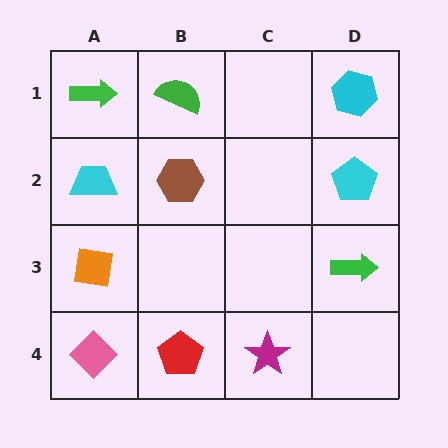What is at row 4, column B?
A red pentagon.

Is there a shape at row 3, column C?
No, that cell is empty.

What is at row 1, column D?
A cyan hexagon.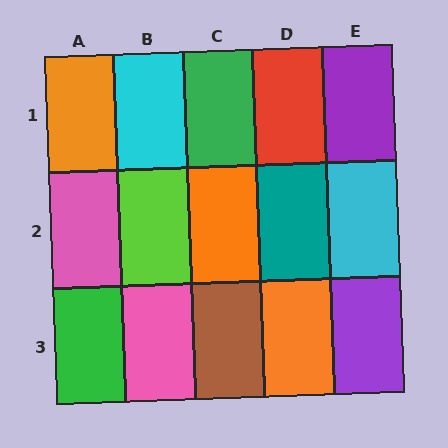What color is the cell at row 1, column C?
Green.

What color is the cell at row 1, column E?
Purple.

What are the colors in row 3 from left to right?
Green, pink, brown, orange, purple.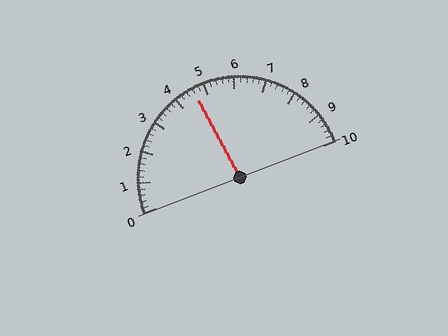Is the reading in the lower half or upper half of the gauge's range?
The reading is in the lower half of the range (0 to 10).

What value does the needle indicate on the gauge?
The needle indicates approximately 4.6.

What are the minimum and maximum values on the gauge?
The gauge ranges from 0 to 10.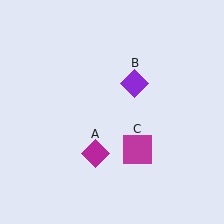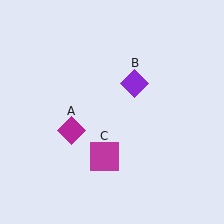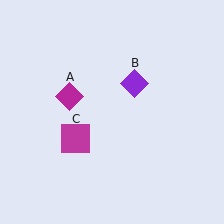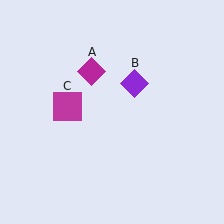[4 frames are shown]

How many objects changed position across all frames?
2 objects changed position: magenta diamond (object A), magenta square (object C).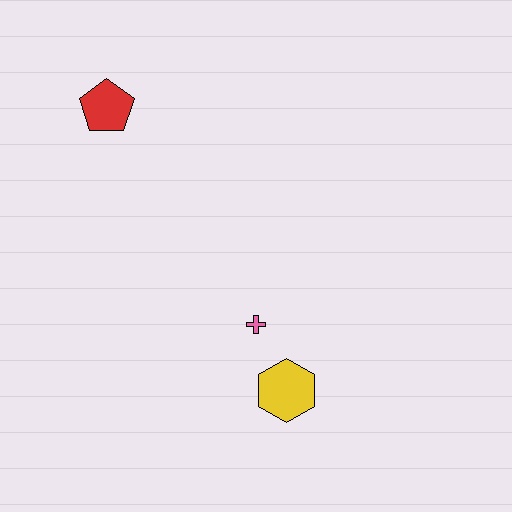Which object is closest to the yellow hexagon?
The pink cross is closest to the yellow hexagon.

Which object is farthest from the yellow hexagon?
The red pentagon is farthest from the yellow hexagon.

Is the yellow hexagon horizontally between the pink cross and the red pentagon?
No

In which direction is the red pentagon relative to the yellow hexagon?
The red pentagon is above the yellow hexagon.